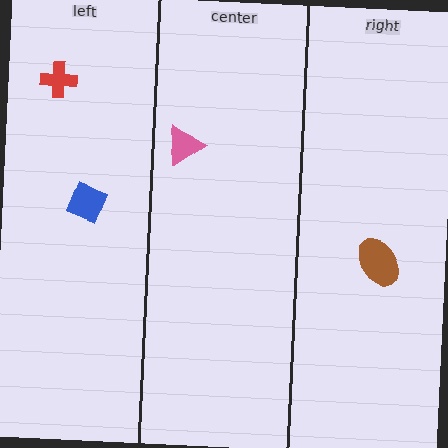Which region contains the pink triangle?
The center region.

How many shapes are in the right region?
1.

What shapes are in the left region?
The red cross, the blue square.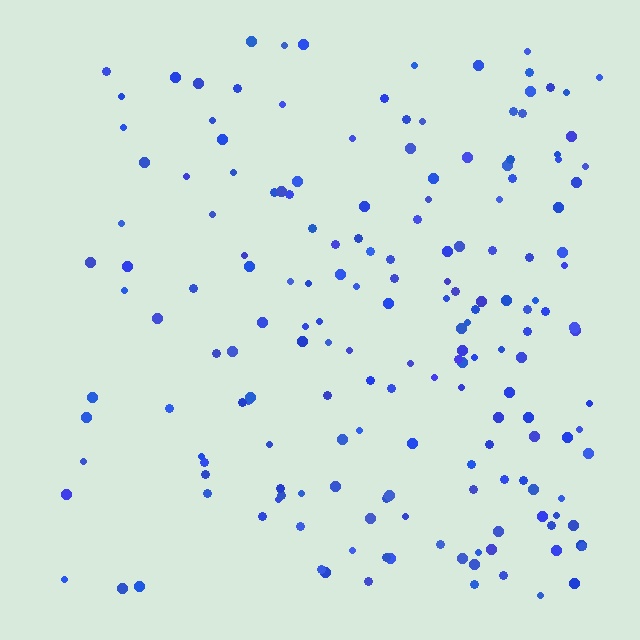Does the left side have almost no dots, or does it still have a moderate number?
Still a moderate number, just noticeably fewer than the right.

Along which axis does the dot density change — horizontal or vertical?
Horizontal.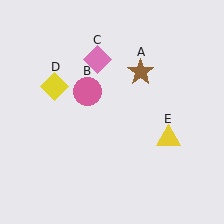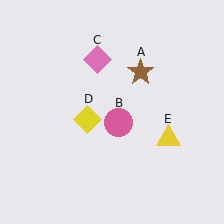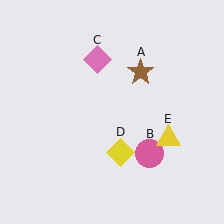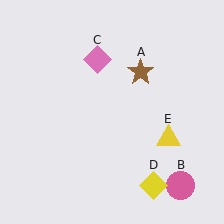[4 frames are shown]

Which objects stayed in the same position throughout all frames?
Brown star (object A) and pink diamond (object C) and yellow triangle (object E) remained stationary.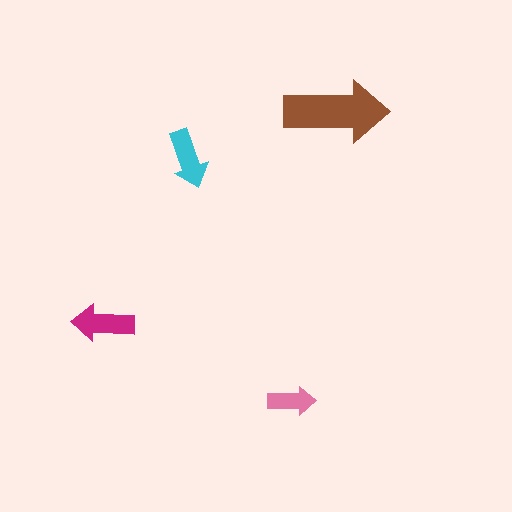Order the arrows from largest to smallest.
the brown one, the magenta one, the cyan one, the pink one.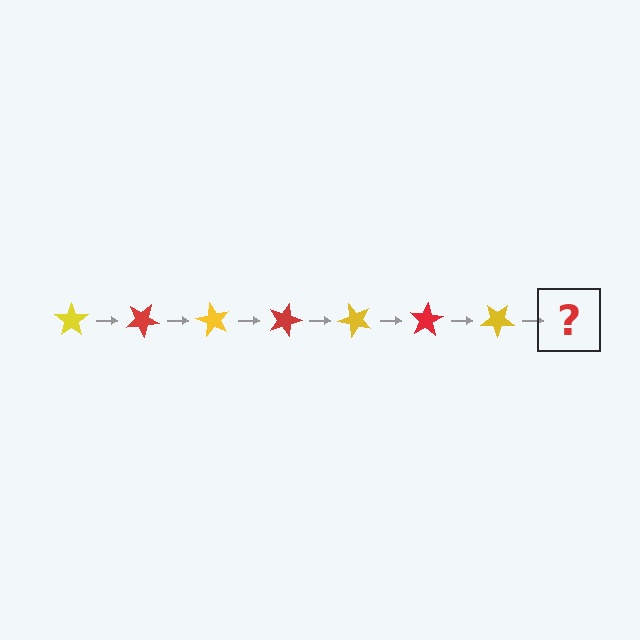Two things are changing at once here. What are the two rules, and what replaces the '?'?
The two rules are that it rotates 30 degrees each step and the color cycles through yellow and red. The '?' should be a red star, rotated 210 degrees from the start.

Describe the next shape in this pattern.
It should be a red star, rotated 210 degrees from the start.